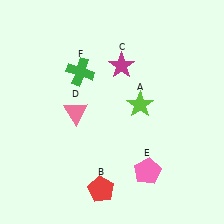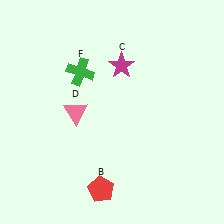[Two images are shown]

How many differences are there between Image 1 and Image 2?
There are 2 differences between the two images.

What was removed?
The lime star (A), the pink pentagon (E) were removed in Image 2.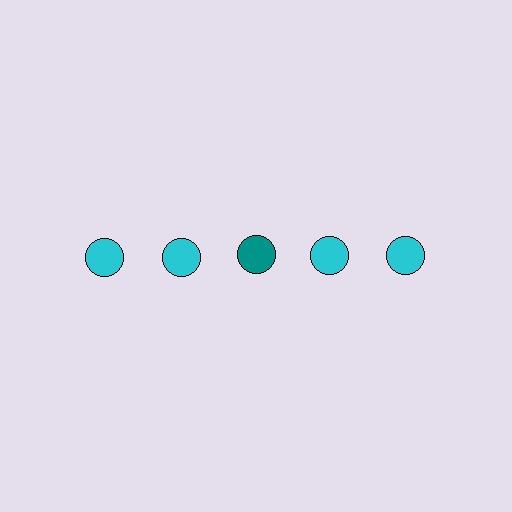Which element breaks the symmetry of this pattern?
The teal circle in the top row, center column breaks the symmetry. All other shapes are cyan circles.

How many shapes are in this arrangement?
There are 5 shapes arranged in a grid pattern.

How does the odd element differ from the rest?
It has a different color: teal instead of cyan.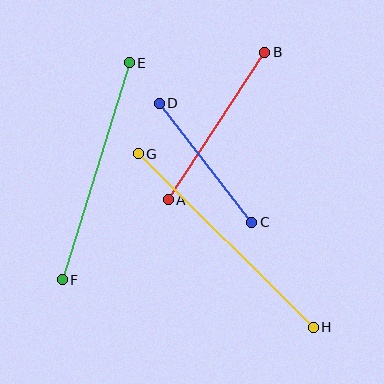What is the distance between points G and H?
The distance is approximately 246 pixels.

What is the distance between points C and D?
The distance is approximately 151 pixels.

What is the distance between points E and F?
The distance is approximately 227 pixels.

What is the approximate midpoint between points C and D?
The midpoint is at approximately (206, 163) pixels.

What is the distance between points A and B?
The distance is approximately 177 pixels.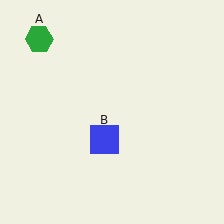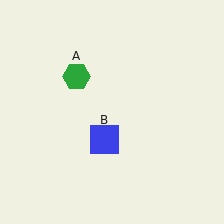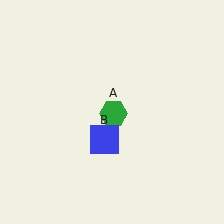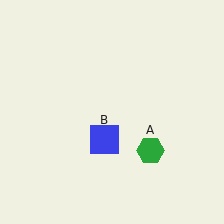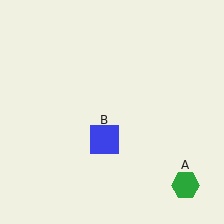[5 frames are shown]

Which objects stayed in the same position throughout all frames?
Blue square (object B) remained stationary.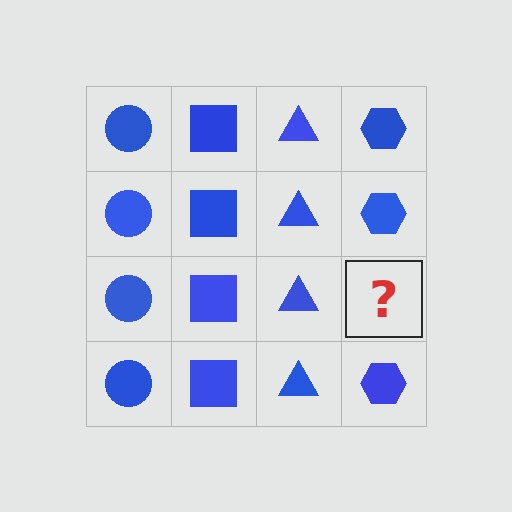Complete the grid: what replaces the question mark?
The question mark should be replaced with a blue hexagon.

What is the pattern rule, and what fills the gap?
The rule is that each column has a consistent shape. The gap should be filled with a blue hexagon.